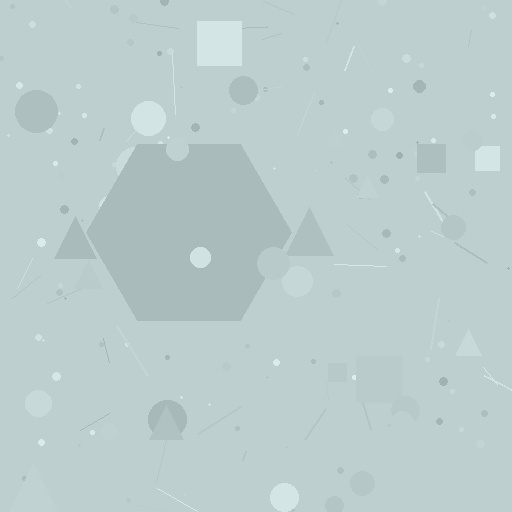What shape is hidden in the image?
A hexagon is hidden in the image.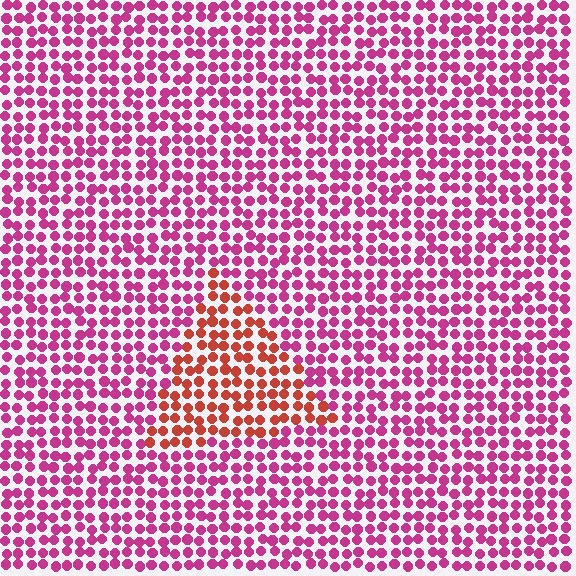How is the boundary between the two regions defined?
The boundary is defined purely by a slight shift in hue (about 42 degrees). Spacing, size, and orientation are identical on both sides.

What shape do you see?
I see a triangle.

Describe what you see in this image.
The image is filled with small magenta elements in a uniform arrangement. A triangle-shaped region is visible where the elements are tinted to a slightly different hue, forming a subtle color boundary.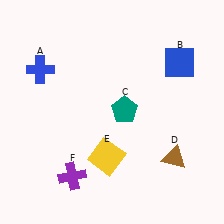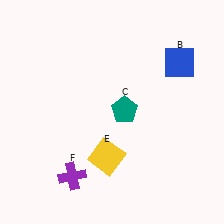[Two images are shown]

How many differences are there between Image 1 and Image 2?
There are 2 differences between the two images.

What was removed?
The blue cross (A), the brown triangle (D) were removed in Image 2.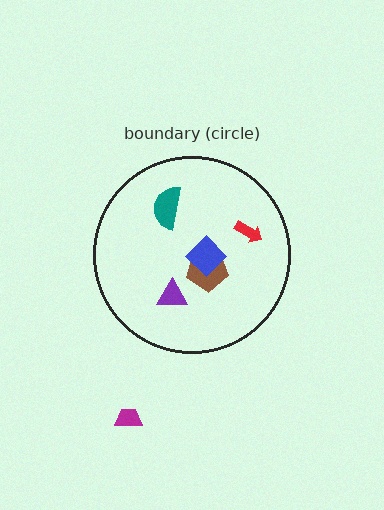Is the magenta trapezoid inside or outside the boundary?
Outside.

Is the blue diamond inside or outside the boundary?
Inside.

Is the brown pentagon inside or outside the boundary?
Inside.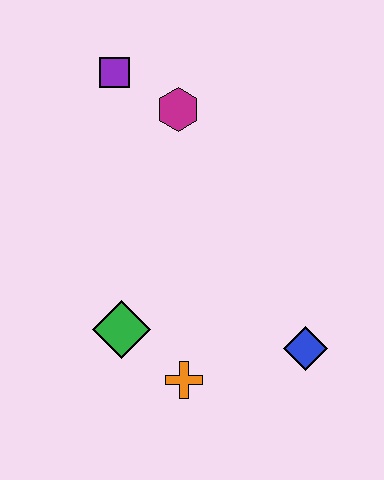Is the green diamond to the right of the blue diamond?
No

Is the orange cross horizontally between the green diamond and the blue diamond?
Yes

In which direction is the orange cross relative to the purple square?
The orange cross is below the purple square.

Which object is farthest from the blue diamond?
The purple square is farthest from the blue diamond.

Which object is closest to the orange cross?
The green diamond is closest to the orange cross.